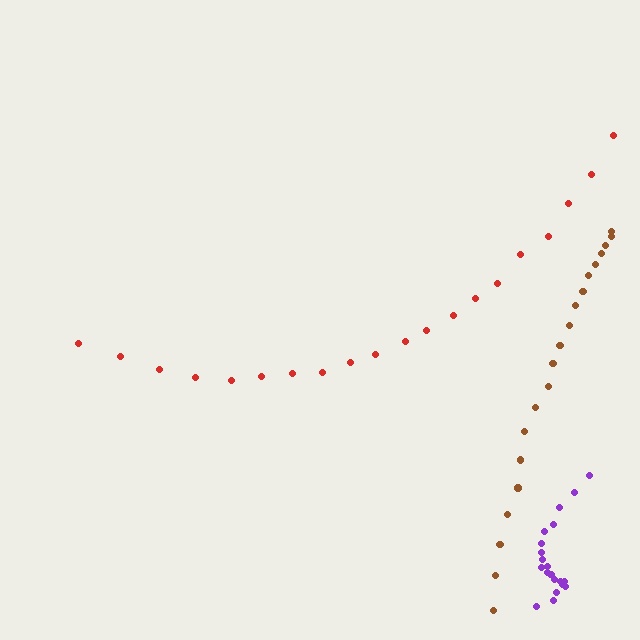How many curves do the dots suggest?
There are 3 distinct paths.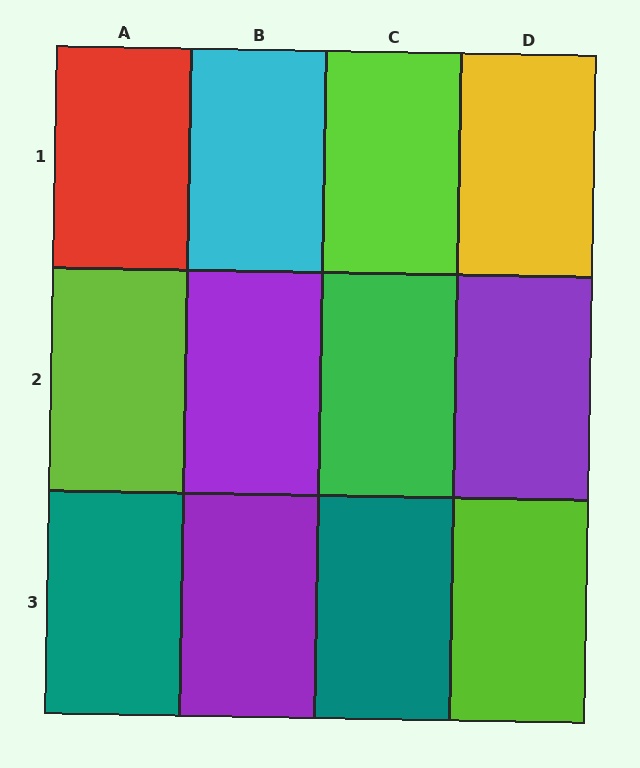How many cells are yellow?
1 cell is yellow.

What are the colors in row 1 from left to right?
Red, cyan, lime, yellow.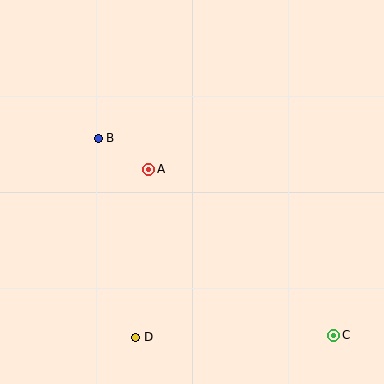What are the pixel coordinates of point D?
Point D is at (136, 337).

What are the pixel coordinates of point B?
Point B is at (98, 138).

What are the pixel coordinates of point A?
Point A is at (149, 169).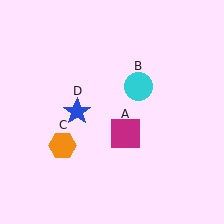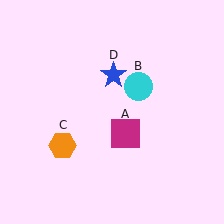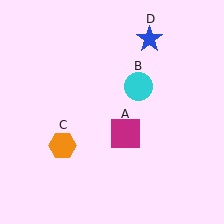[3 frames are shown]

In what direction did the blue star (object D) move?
The blue star (object D) moved up and to the right.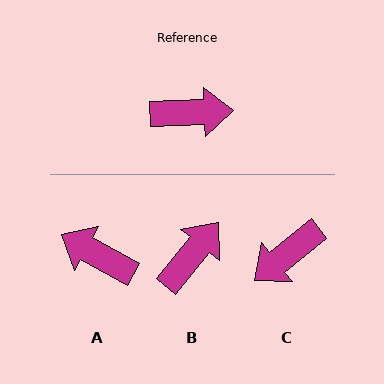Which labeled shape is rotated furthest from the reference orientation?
A, about 148 degrees away.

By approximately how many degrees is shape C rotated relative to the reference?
Approximately 144 degrees clockwise.